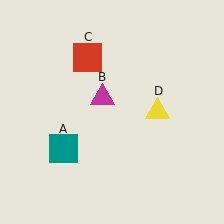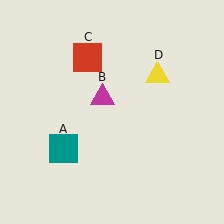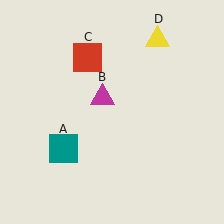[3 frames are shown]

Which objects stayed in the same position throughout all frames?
Teal square (object A) and magenta triangle (object B) and red square (object C) remained stationary.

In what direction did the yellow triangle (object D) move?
The yellow triangle (object D) moved up.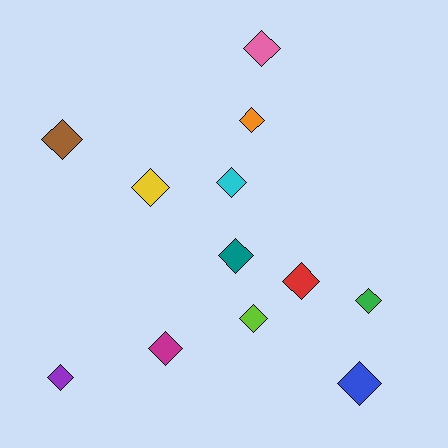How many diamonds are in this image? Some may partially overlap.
There are 12 diamonds.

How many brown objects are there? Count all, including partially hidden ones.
There is 1 brown object.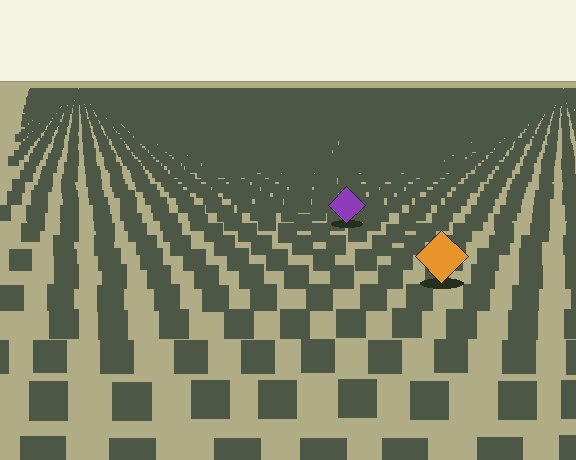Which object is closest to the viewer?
The orange diamond is closest. The texture marks near it are larger and more spread out.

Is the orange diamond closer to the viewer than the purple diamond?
Yes. The orange diamond is closer — you can tell from the texture gradient: the ground texture is coarser near it.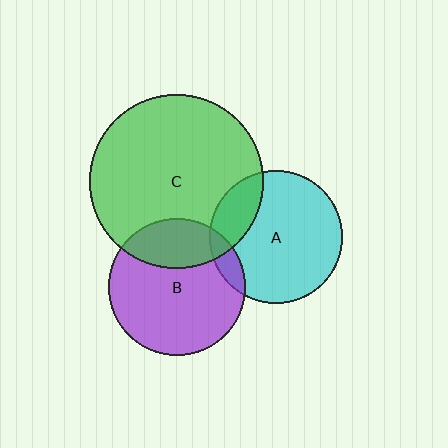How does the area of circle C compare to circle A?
Approximately 1.7 times.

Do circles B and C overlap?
Yes.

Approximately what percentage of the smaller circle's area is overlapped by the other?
Approximately 25%.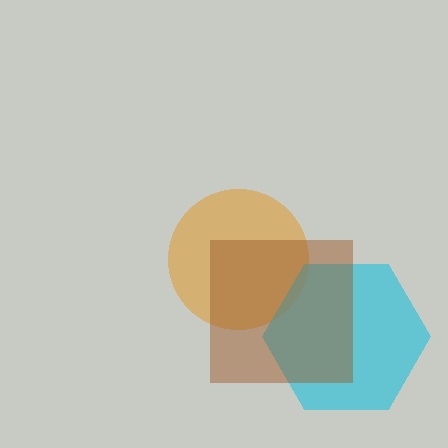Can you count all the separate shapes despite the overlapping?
Yes, there are 3 separate shapes.